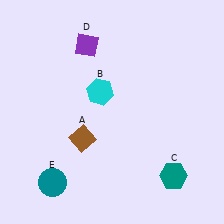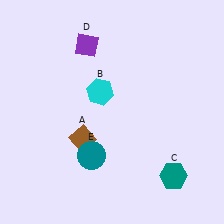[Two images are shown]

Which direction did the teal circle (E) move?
The teal circle (E) moved right.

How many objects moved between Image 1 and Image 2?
1 object moved between the two images.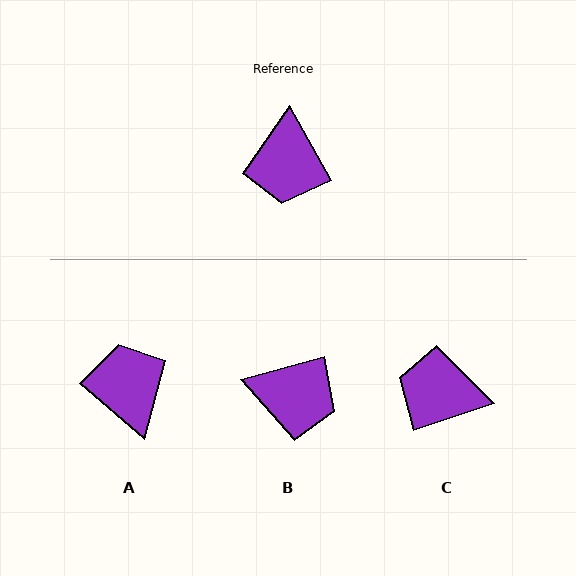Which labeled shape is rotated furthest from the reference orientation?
A, about 160 degrees away.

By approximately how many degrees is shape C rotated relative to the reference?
Approximately 100 degrees clockwise.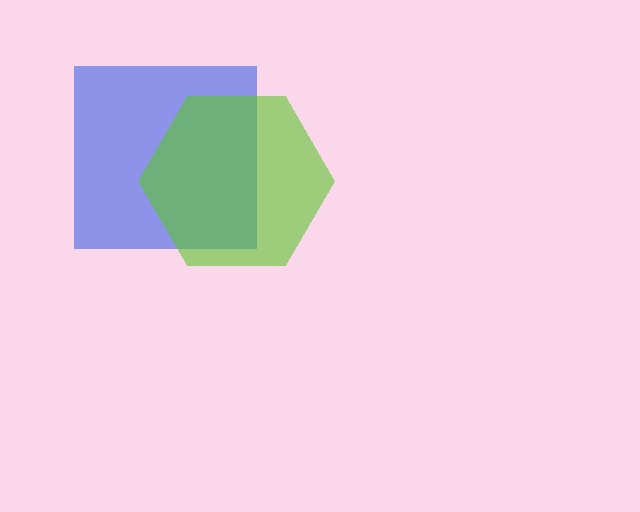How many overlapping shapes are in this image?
There are 2 overlapping shapes in the image.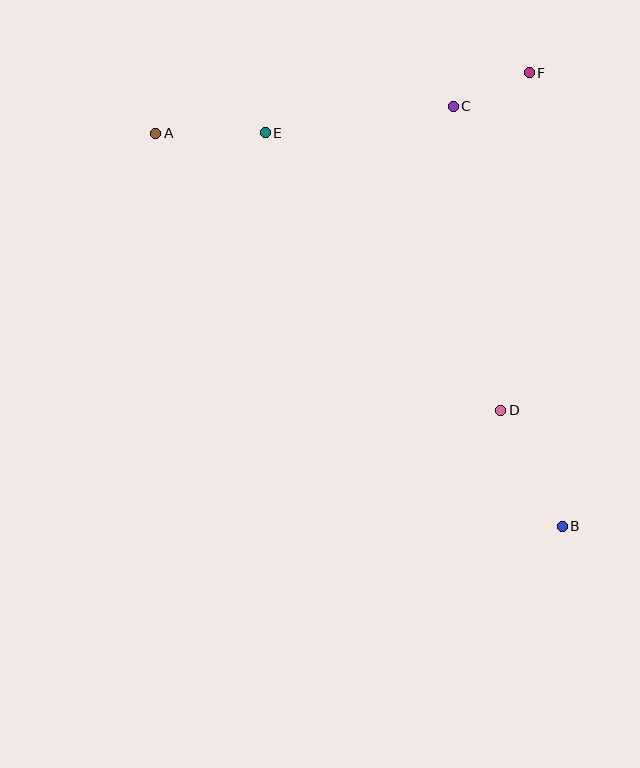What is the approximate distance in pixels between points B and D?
The distance between B and D is approximately 131 pixels.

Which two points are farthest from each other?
Points A and B are farthest from each other.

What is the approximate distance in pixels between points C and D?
The distance between C and D is approximately 308 pixels.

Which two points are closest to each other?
Points C and F are closest to each other.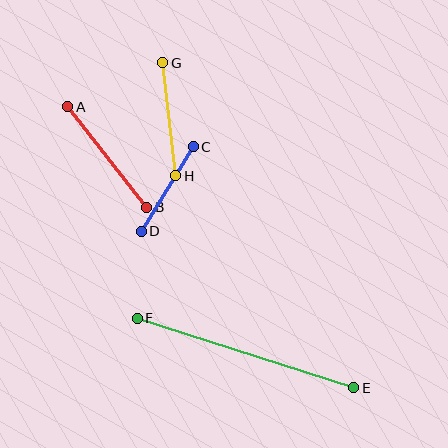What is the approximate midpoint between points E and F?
The midpoint is at approximately (245, 353) pixels.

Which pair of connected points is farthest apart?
Points E and F are farthest apart.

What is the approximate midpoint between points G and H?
The midpoint is at approximately (169, 119) pixels.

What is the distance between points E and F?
The distance is approximately 228 pixels.